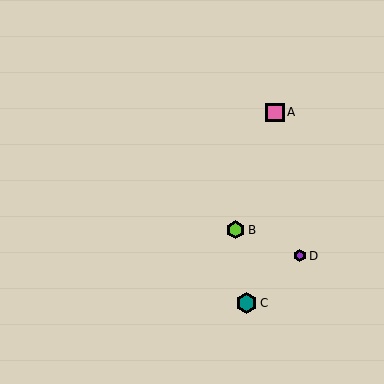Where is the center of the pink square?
The center of the pink square is at (275, 112).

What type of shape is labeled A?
Shape A is a pink square.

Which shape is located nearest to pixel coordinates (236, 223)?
The lime hexagon (labeled B) at (236, 230) is nearest to that location.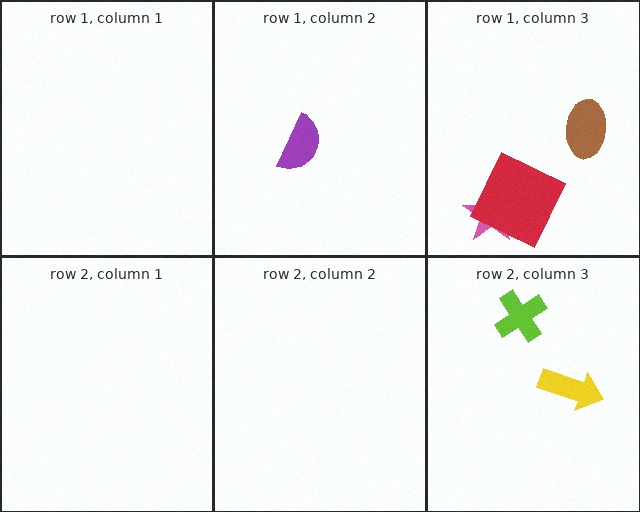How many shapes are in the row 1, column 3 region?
3.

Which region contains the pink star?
The row 1, column 3 region.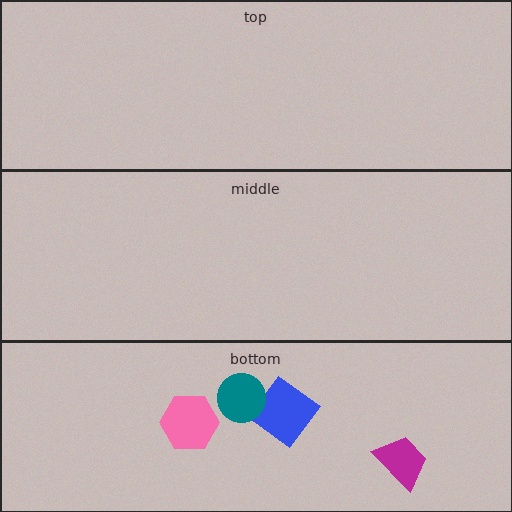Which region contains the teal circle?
The bottom region.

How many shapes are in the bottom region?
4.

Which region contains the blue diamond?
The bottom region.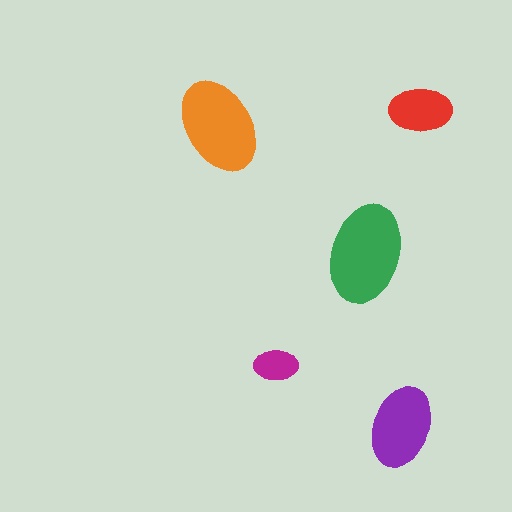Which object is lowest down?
The purple ellipse is bottommost.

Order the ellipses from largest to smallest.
the green one, the orange one, the purple one, the red one, the magenta one.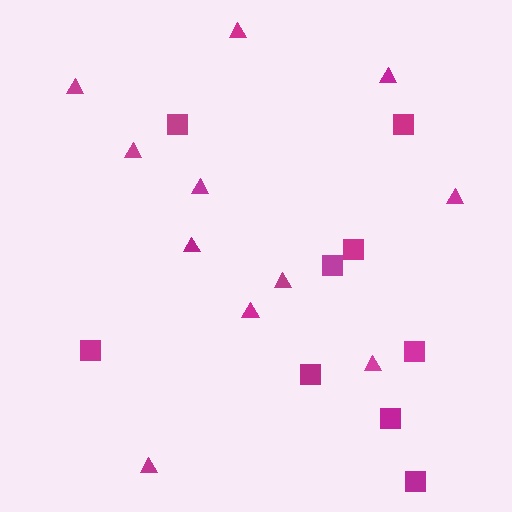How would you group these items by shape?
There are 2 groups: one group of triangles (11) and one group of squares (9).